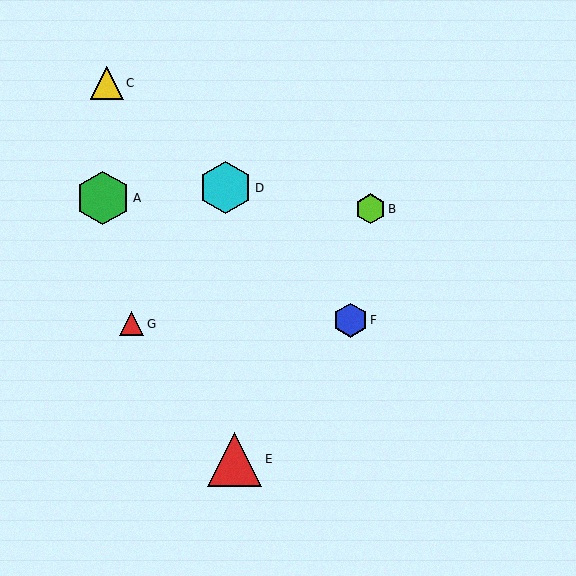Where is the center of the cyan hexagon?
The center of the cyan hexagon is at (225, 188).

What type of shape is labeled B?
Shape B is a lime hexagon.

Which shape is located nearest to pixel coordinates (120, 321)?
The red triangle (labeled G) at (132, 324) is nearest to that location.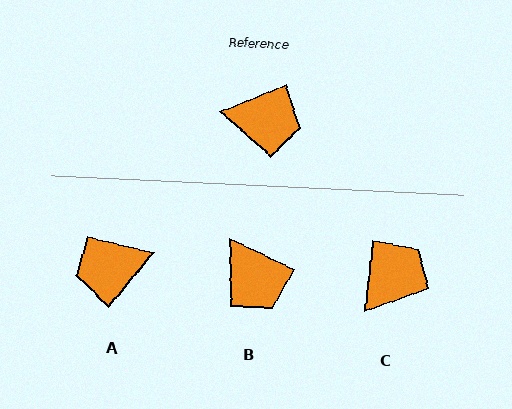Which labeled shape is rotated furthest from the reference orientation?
A, about 152 degrees away.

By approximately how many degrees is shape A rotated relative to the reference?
Approximately 152 degrees clockwise.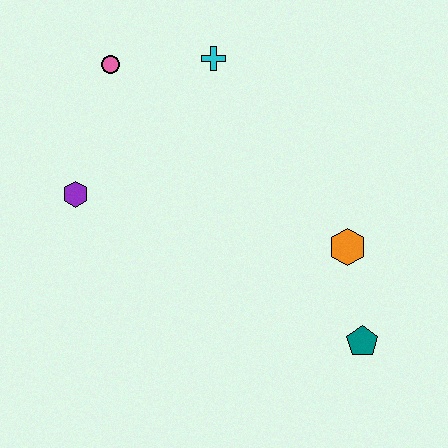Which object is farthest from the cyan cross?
The teal pentagon is farthest from the cyan cross.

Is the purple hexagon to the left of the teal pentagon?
Yes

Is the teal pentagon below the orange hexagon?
Yes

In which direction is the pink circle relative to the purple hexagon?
The pink circle is above the purple hexagon.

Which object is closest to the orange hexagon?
The teal pentagon is closest to the orange hexagon.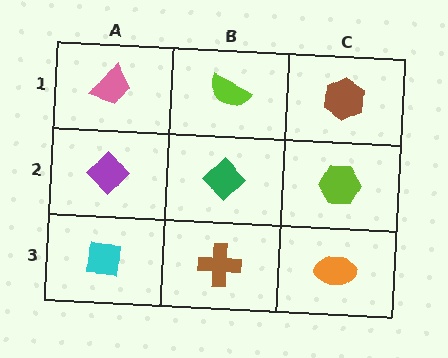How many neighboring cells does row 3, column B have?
3.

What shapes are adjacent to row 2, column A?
A pink trapezoid (row 1, column A), a cyan square (row 3, column A), a green diamond (row 2, column B).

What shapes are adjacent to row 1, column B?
A green diamond (row 2, column B), a pink trapezoid (row 1, column A), a brown hexagon (row 1, column C).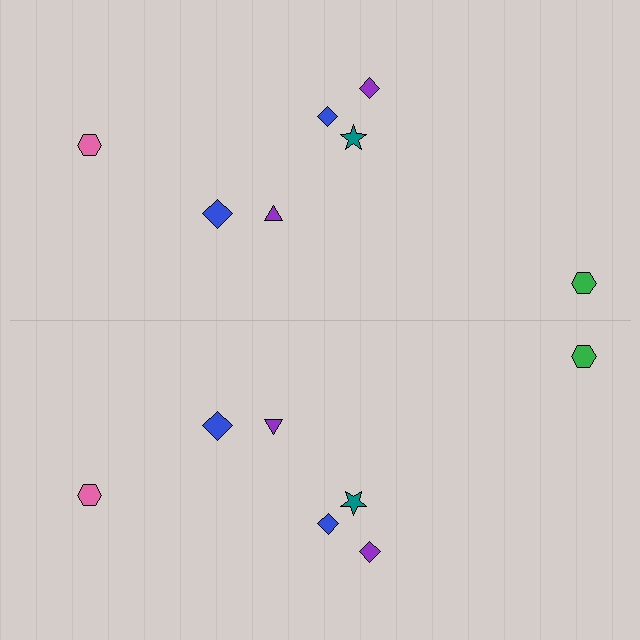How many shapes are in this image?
There are 14 shapes in this image.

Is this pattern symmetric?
Yes, this pattern has bilateral (reflection) symmetry.